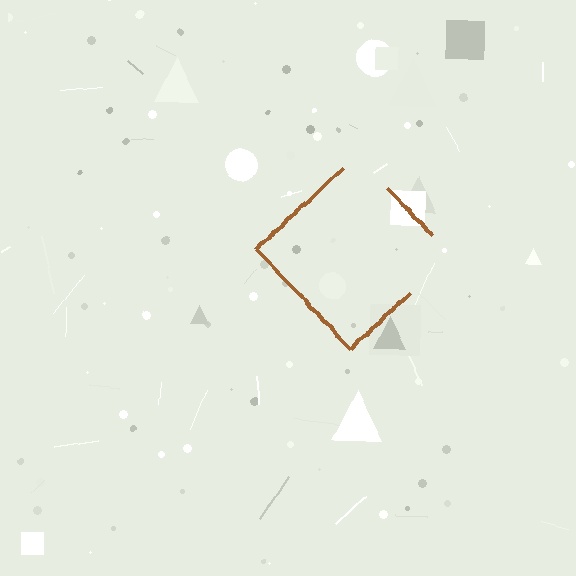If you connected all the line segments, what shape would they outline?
They would outline a diamond.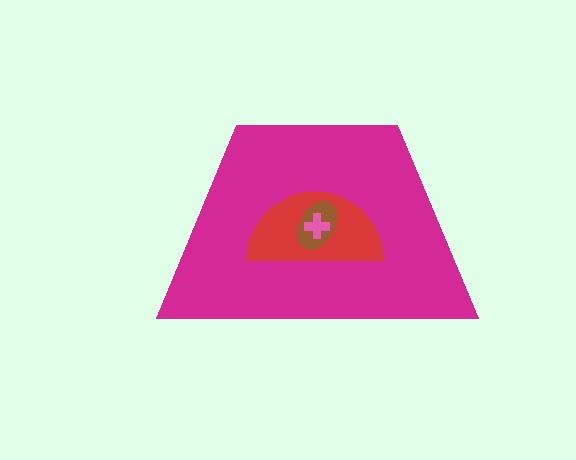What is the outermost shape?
The magenta trapezoid.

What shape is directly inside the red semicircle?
The brown ellipse.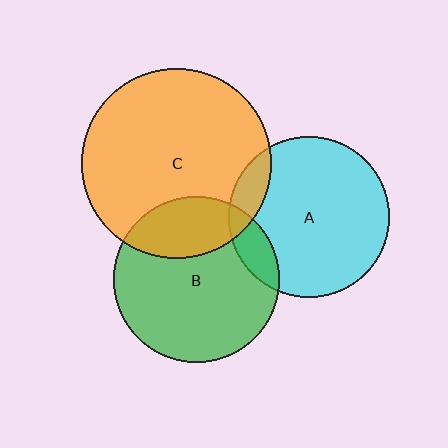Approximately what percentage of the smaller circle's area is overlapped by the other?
Approximately 25%.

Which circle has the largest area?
Circle C (orange).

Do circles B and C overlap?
Yes.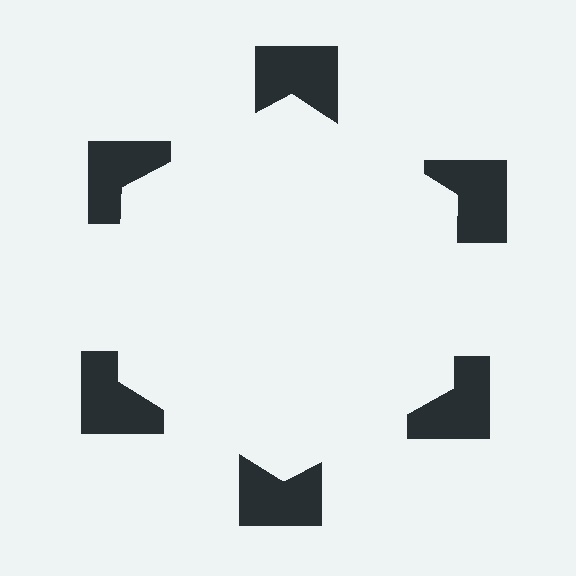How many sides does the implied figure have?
6 sides.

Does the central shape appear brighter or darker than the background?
It typically appears slightly brighter than the background, even though no actual brightness change is drawn.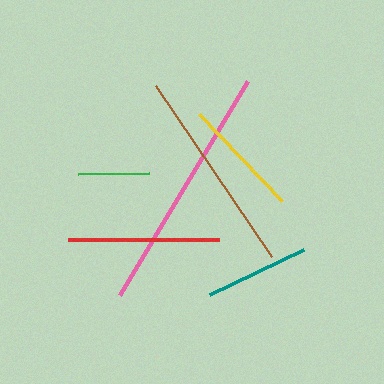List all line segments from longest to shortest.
From longest to shortest: pink, brown, red, yellow, teal, green.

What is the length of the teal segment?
The teal segment is approximately 104 pixels long.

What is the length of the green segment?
The green segment is approximately 70 pixels long.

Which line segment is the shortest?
The green line is the shortest at approximately 70 pixels.